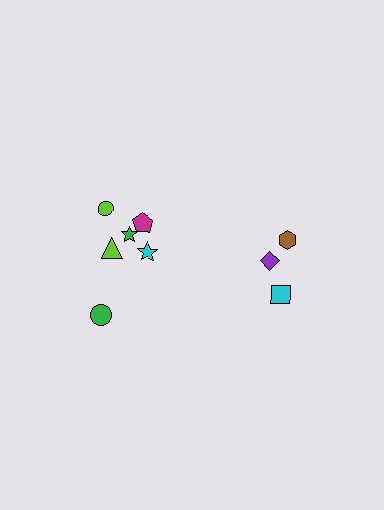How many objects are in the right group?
There are 3 objects.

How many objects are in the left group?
There are 6 objects.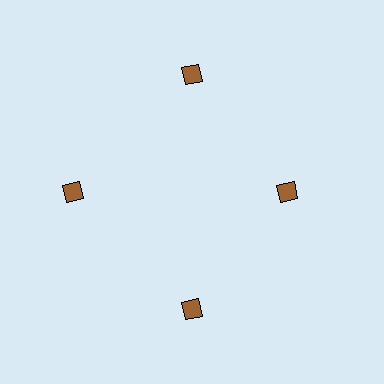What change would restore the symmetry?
The symmetry would be restored by moving it outward, back onto the ring so that all 4 diamonds sit at equal angles and equal distance from the center.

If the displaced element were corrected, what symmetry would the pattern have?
It would have 4-fold rotational symmetry — the pattern would map onto itself every 90 degrees.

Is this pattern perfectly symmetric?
No. The 4 brown diamonds are arranged in a ring, but one element near the 3 o'clock position is pulled inward toward the center, breaking the 4-fold rotational symmetry.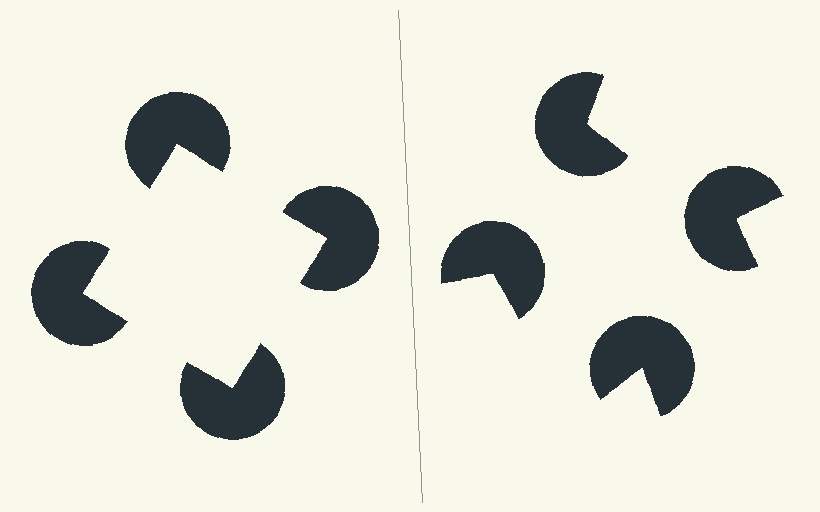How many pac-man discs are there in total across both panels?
8 — 4 on each side.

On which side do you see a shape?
An illusory square appears on the left side. On the right side the wedge cuts are rotated, so no coherent shape forms.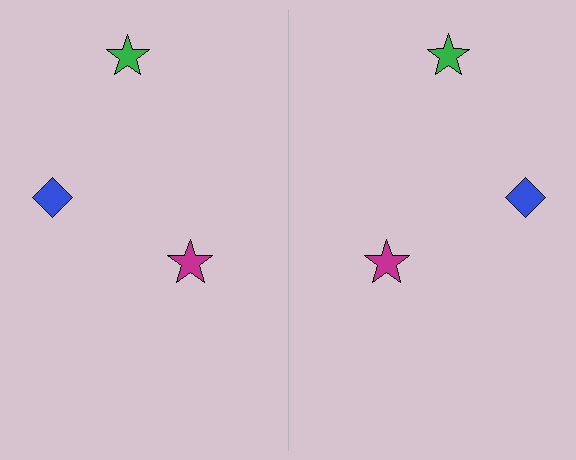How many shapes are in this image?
There are 6 shapes in this image.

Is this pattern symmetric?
Yes, this pattern has bilateral (reflection) symmetry.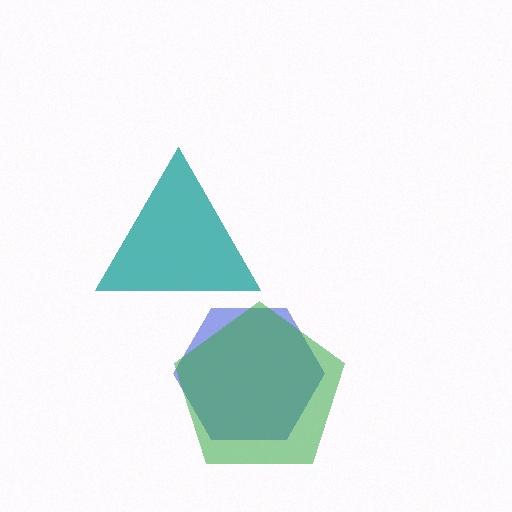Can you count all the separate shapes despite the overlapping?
Yes, there are 3 separate shapes.